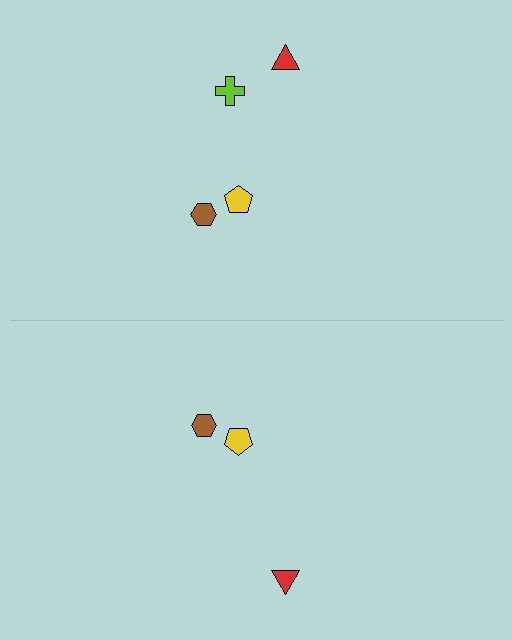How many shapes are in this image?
There are 7 shapes in this image.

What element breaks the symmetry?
A lime cross is missing from the bottom side.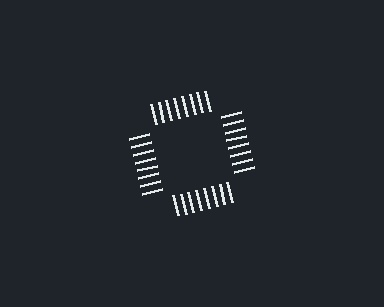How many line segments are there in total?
32 — 8 along each of the 4 edges.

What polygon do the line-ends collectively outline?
An illusory square — the line segments terminate on its edges but no continuous stroke is drawn.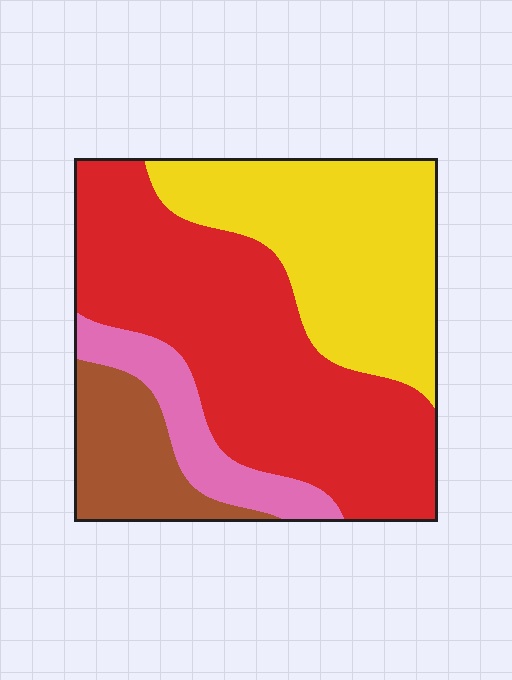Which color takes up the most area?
Red, at roughly 45%.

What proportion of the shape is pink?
Pink covers 11% of the shape.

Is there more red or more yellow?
Red.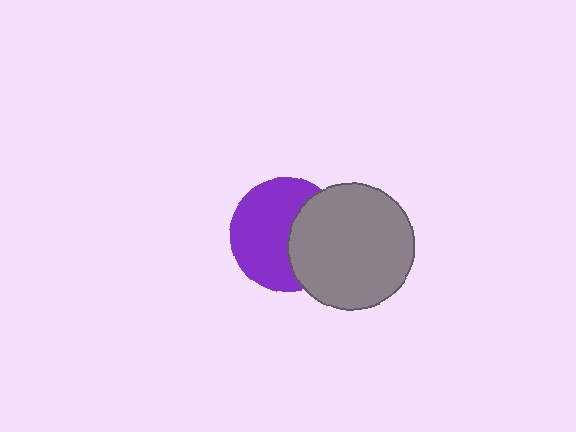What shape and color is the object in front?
The object in front is a gray circle.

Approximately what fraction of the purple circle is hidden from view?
Roughly 39% of the purple circle is hidden behind the gray circle.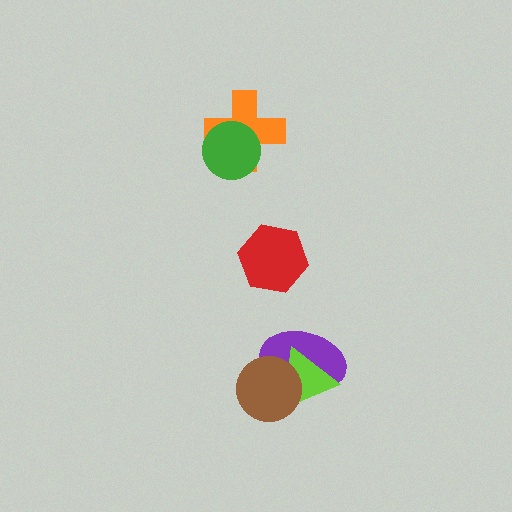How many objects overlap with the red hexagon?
0 objects overlap with the red hexagon.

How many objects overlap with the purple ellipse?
2 objects overlap with the purple ellipse.